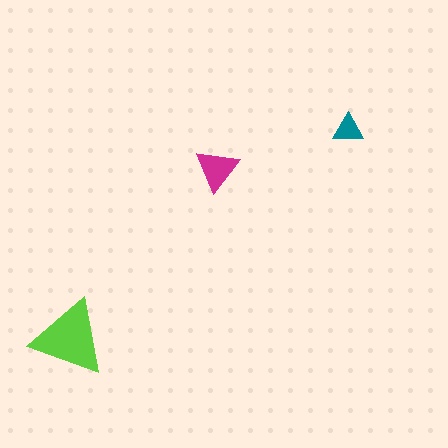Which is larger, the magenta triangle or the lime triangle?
The lime one.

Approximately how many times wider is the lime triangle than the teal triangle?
About 2.5 times wider.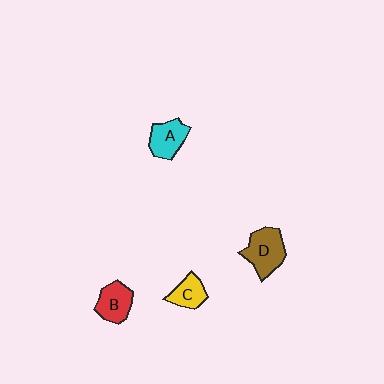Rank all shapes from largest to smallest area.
From largest to smallest: D (brown), A (cyan), B (red), C (yellow).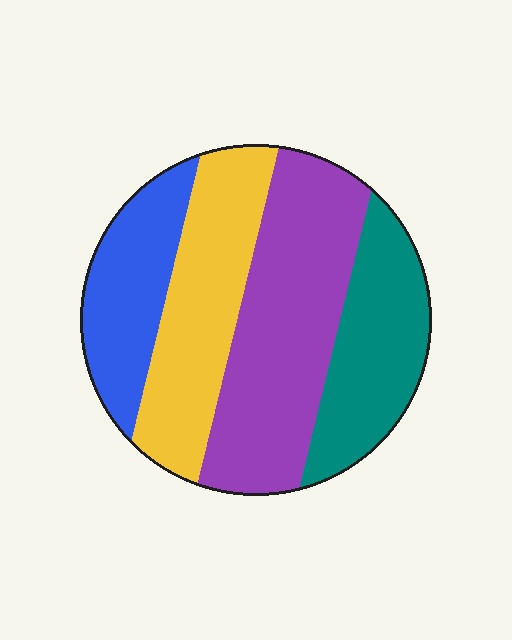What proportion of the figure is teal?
Teal takes up between a sixth and a third of the figure.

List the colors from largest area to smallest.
From largest to smallest: purple, yellow, teal, blue.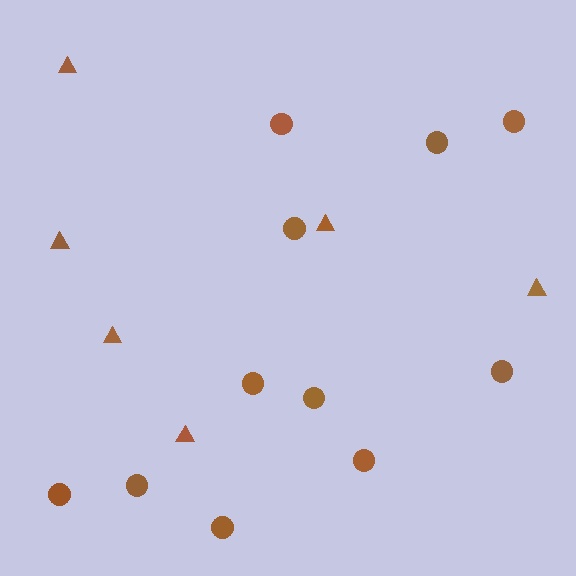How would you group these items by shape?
There are 2 groups: one group of circles (11) and one group of triangles (6).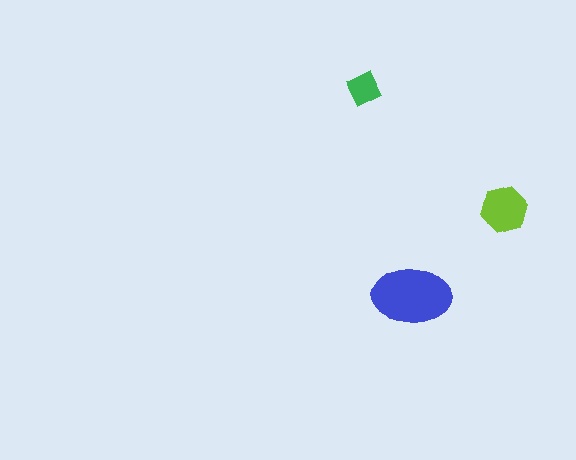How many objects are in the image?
There are 3 objects in the image.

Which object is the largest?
The blue ellipse.